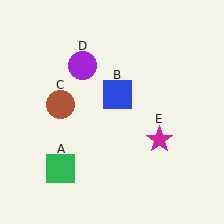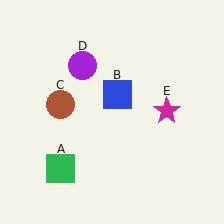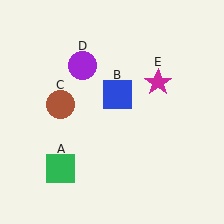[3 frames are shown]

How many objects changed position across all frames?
1 object changed position: magenta star (object E).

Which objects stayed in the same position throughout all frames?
Green square (object A) and blue square (object B) and brown circle (object C) and purple circle (object D) remained stationary.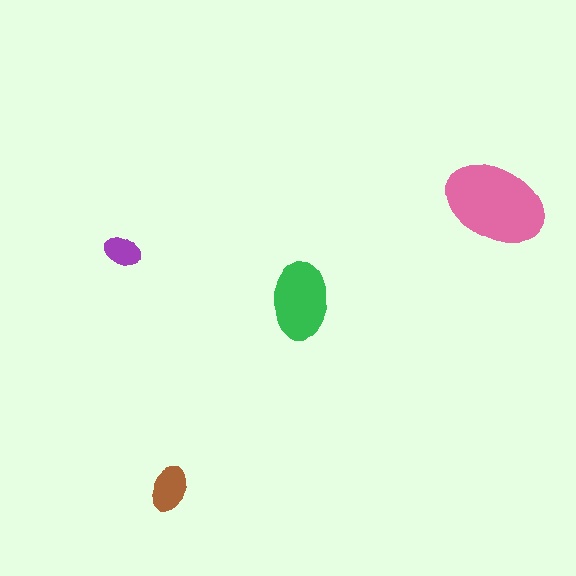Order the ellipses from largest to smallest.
the pink one, the green one, the brown one, the purple one.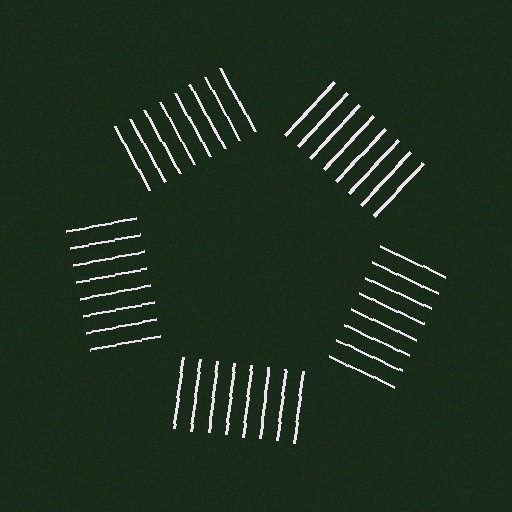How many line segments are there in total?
40 — 8 along each of the 5 edges.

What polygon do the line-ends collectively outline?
An illusory pentagon — the line segments terminate on its edges but no continuous stroke is drawn.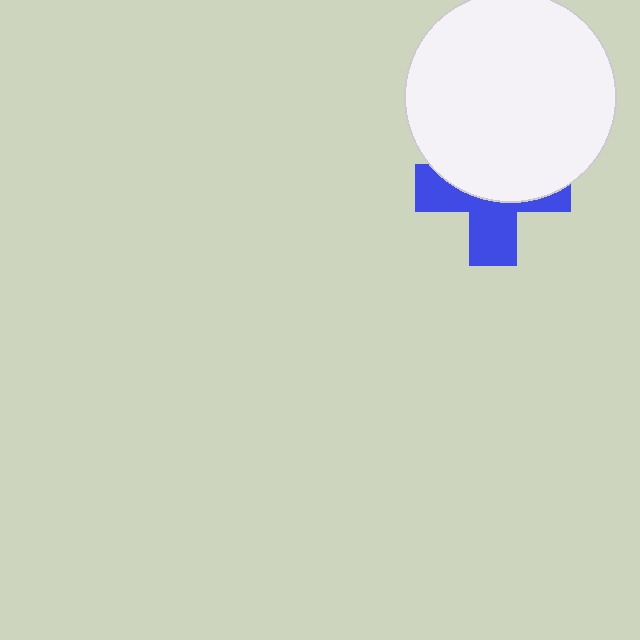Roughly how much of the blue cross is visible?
About half of it is visible (roughly 45%).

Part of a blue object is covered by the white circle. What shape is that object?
It is a cross.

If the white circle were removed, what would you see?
You would see the complete blue cross.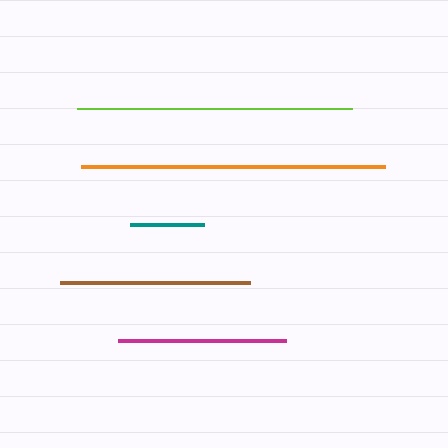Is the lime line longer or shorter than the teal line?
The lime line is longer than the teal line.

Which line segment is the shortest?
The teal line is the shortest at approximately 75 pixels.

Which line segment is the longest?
The orange line is the longest at approximately 304 pixels.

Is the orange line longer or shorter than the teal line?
The orange line is longer than the teal line.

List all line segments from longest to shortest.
From longest to shortest: orange, lime, brown, magenta, teal.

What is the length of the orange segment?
The orange segment is approximately 304 pixels long.